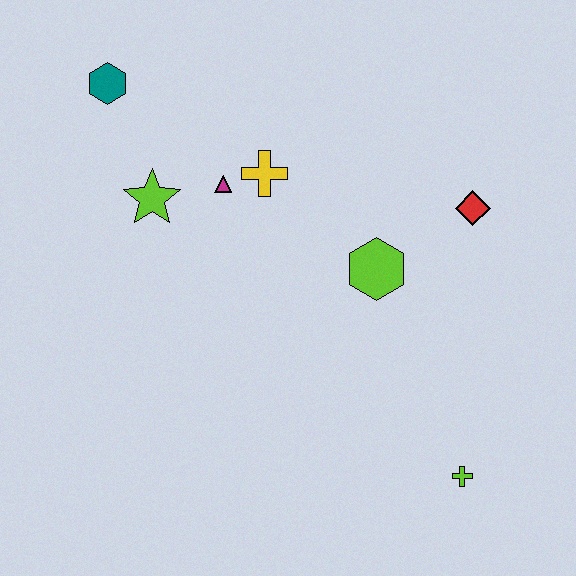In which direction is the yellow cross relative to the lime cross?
The yellow cross is above the lime cross.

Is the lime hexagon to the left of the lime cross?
Yes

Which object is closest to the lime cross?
The lime hexagon is closest to the lime cross.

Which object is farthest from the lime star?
The lime cross is farthest from the lime star.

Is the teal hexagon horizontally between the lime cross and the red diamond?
No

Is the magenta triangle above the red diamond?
Yes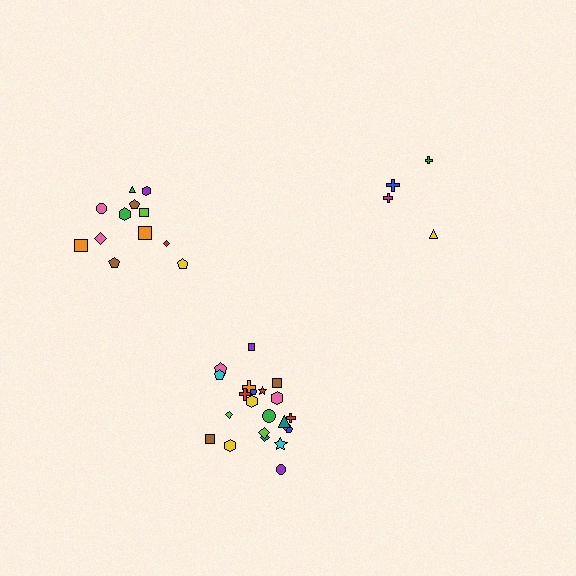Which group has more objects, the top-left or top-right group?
The top-left group.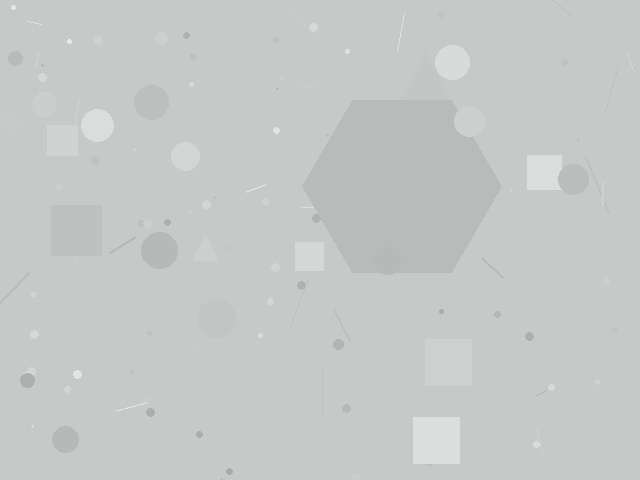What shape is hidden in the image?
A hexagon is hidden in the image.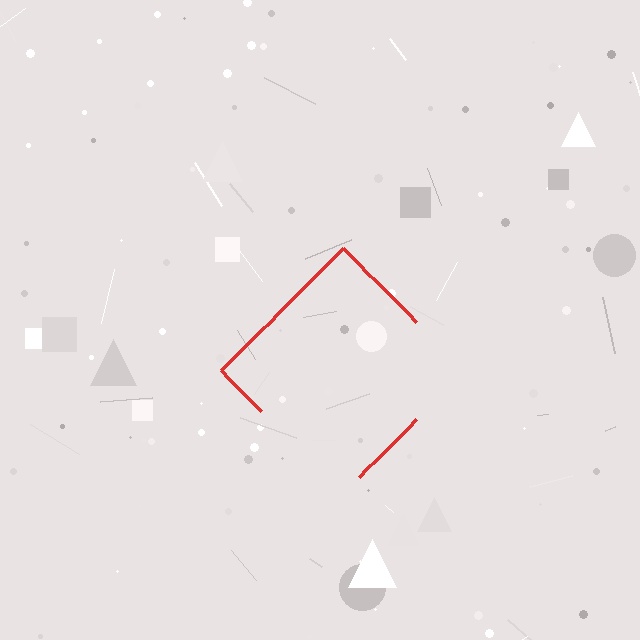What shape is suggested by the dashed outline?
The dashed outline suggests a diamond.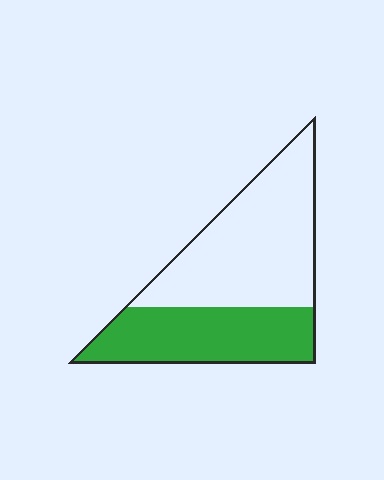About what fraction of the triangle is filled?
About two fifths (2/5).